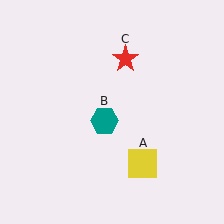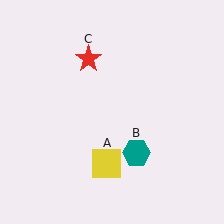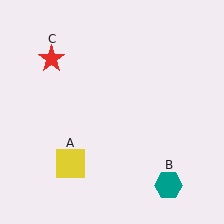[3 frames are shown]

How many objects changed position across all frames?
3 objects changed position: yellow square (object A), teal hexagon (object B), red star (object C).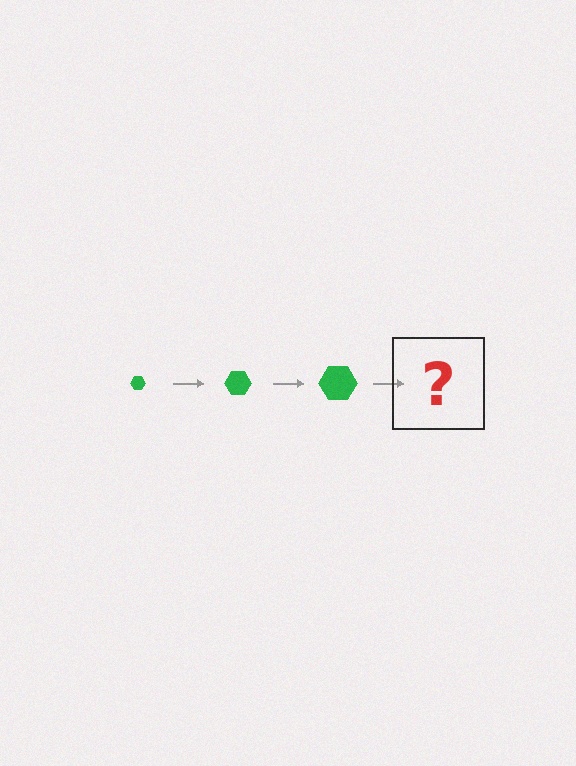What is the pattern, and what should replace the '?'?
The pattern is that the hexagon gets progressively larger each step. The '?' should be a green hexagon, larger than the previous one.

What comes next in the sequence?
The next element should be a green hexagon, larger than the previous one.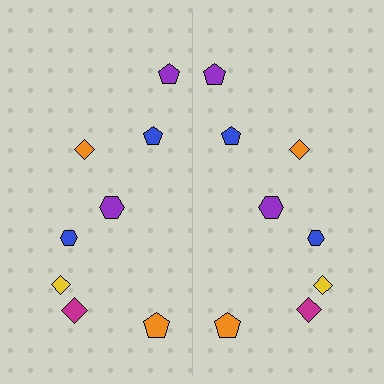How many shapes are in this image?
There are 16 shapes in this image.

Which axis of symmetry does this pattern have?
The pattern has a vertical axis of symmetry running through the center of the image.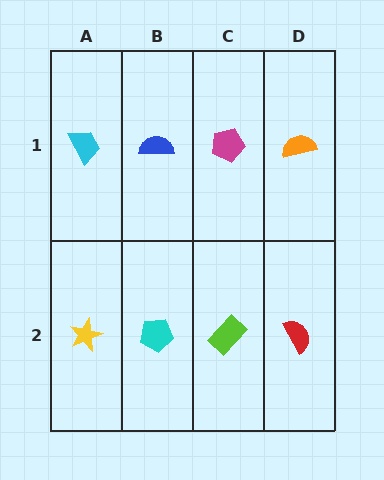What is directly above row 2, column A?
A cyan trapezoid.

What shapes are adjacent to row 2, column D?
An orange semicircle (row 1, column D), a lime rectangle (row 2, column C).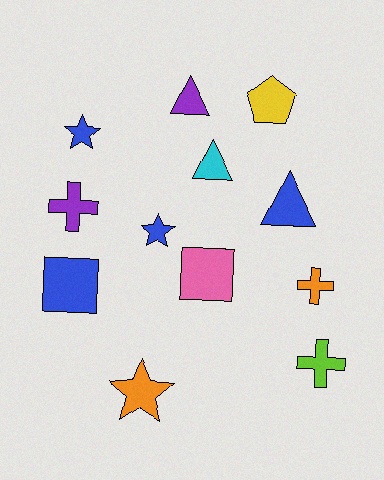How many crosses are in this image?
There are 3 crosses.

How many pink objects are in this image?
There is 1 pink object.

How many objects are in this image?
There are 12 objects.